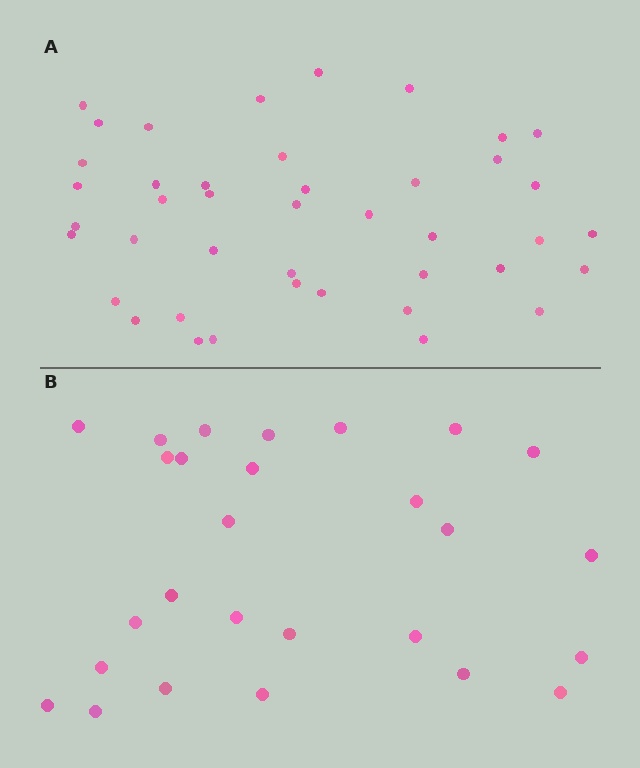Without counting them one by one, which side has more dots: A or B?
Region A (the top region) has more dots.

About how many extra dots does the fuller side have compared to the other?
Region A has approximately 15 more dots than region B.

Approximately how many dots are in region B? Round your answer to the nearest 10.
About 30 dots. (The exact count is 27, which rounds to 30.)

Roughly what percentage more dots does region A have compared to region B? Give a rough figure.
About 55% more.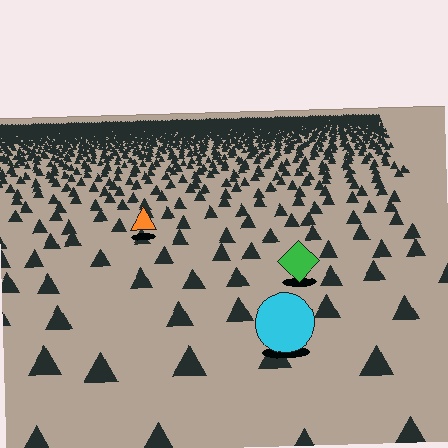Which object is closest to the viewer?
The cyan circle is closest. The texture marks near it are larger and more spread out.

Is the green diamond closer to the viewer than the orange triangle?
Yes. The green diamond is closer — you can tell from the texture gradient: the ground texture is coarser near it.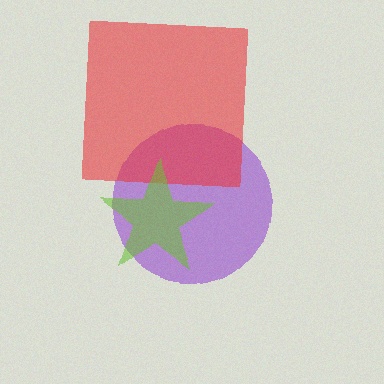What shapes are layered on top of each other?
The layered shapes are: a purple circle, a red square, a lime star.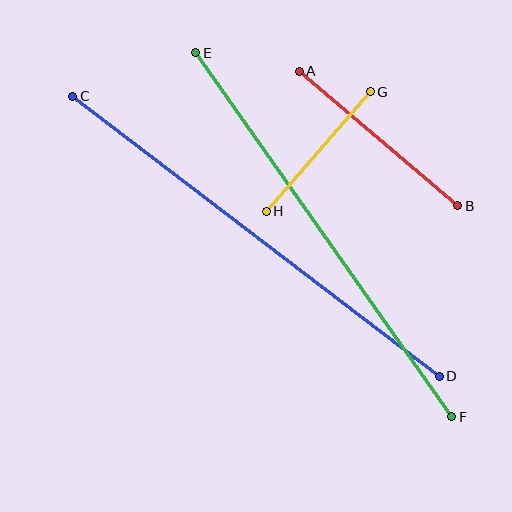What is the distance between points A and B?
The distance is approximately 208 pixels.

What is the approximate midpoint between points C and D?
The midpoint is at approximately (256, 236) pixels.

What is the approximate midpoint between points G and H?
The midpoint is at approximately (318, 151) pixels.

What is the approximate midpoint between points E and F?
The midpoint is at approximately (324, 235) pixels.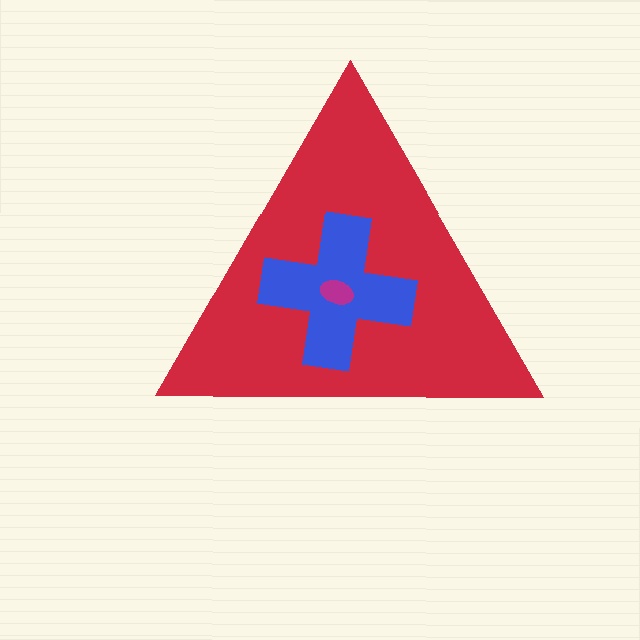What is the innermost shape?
The magenta ellipse.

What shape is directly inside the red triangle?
The blue cross.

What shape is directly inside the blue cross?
The magenta ellipse.